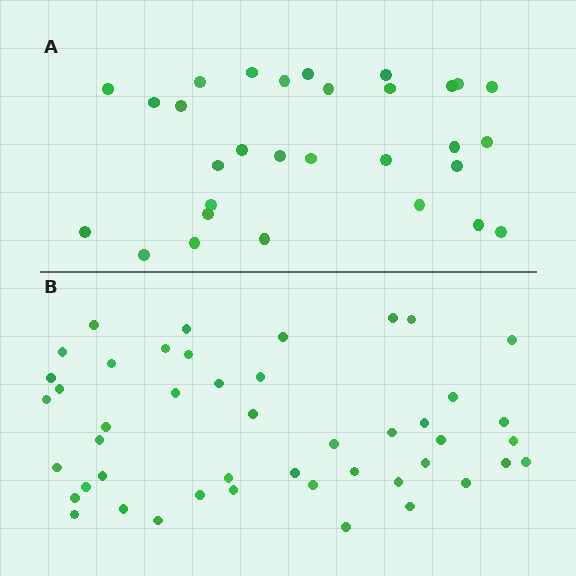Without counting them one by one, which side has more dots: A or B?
Region B (the bottom region) has more dots.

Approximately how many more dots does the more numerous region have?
Region B has approximately 15 more dots than region A.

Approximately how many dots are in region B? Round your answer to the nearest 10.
About 50 dots. (The exact count is 46, which rounds to 50.)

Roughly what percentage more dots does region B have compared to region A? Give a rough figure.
About 55% more.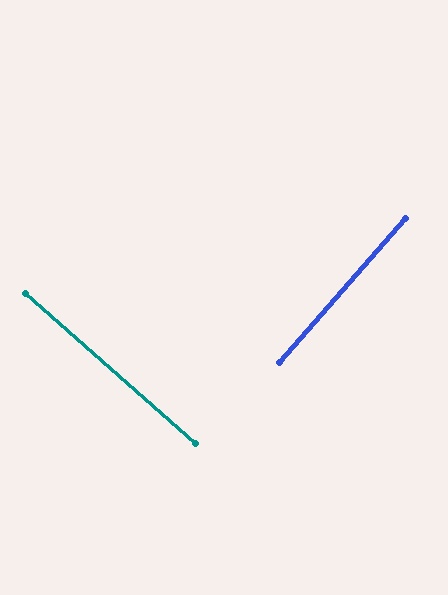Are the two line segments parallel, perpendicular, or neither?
Perpendicular — they meet at approximately 90°.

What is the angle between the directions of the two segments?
Approximately 90 degrees.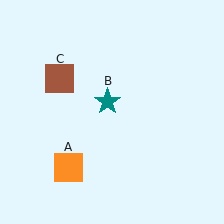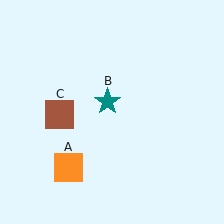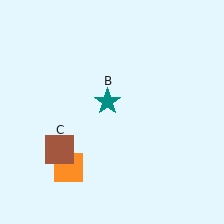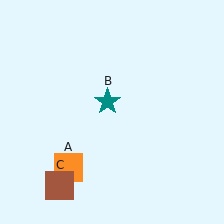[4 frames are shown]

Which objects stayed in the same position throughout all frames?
Orange square (object A) and teal star (object B) remained stationary.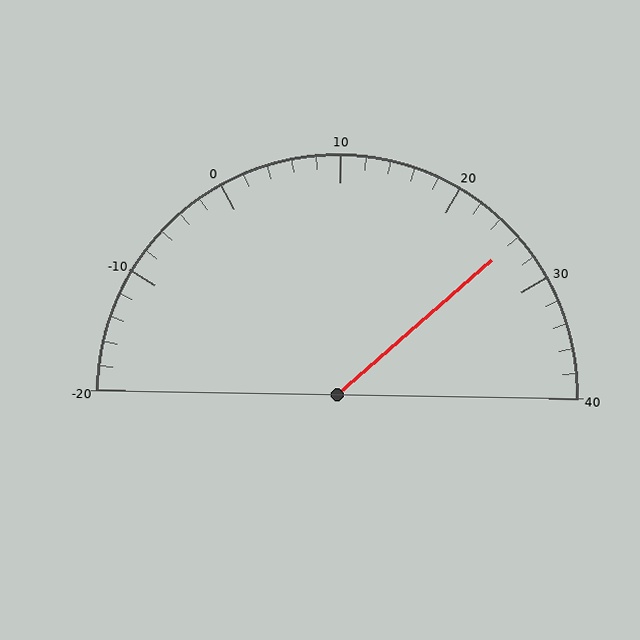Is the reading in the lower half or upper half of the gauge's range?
The reading is in the upper half of the range (-20 to 40).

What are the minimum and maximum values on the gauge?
The gauge ranges from -20 to 40.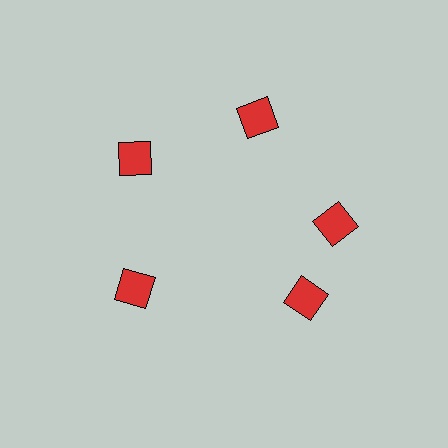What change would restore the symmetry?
The symmetry would be restored by rotating it back into even spacing with its neighbors so that all 5 diamonds sit at equal angles and equal distance from the center.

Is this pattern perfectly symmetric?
No. The 5 red diamonds are arranged in a ring, but one element near the 5 o'clock position is rotated out of alignment along the ring, breaking the 5-fold rotational symmetry.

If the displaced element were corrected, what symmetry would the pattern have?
It would have 5-fold rotational symmetry — the pattern would map onto itself every 72 degrees.